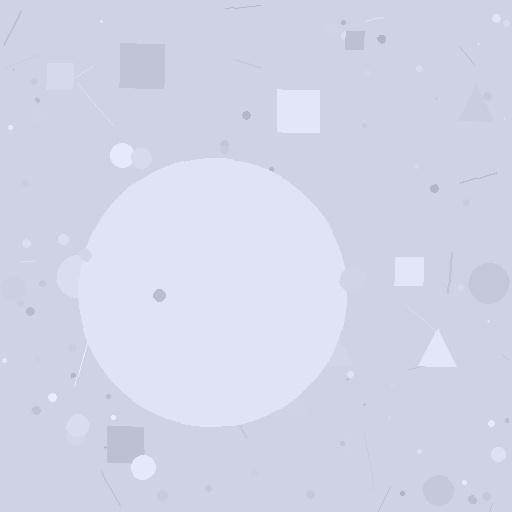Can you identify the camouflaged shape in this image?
The camouflaged shape is a circle.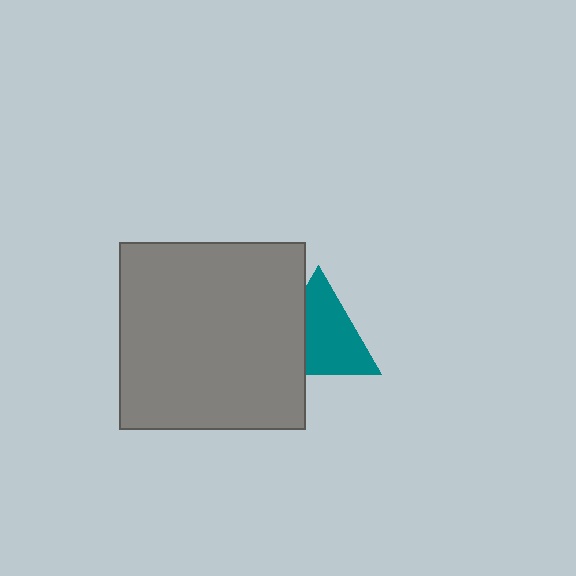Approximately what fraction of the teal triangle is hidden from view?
Roughly 32% of the teal triangle is hidden behind the gray square.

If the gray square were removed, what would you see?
You would see the complete teal triangle.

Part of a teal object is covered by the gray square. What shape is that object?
It is a triangle.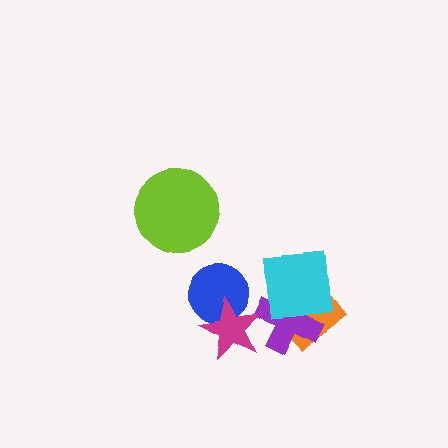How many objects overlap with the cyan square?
2 objects overlap with the cyan square.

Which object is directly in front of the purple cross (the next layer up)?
The cyan square is directly in front of the purple cross.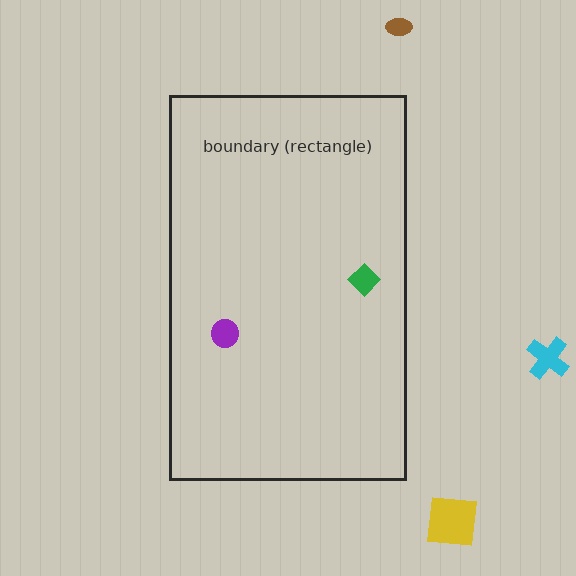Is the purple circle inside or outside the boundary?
Inside.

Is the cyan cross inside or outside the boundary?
Outside.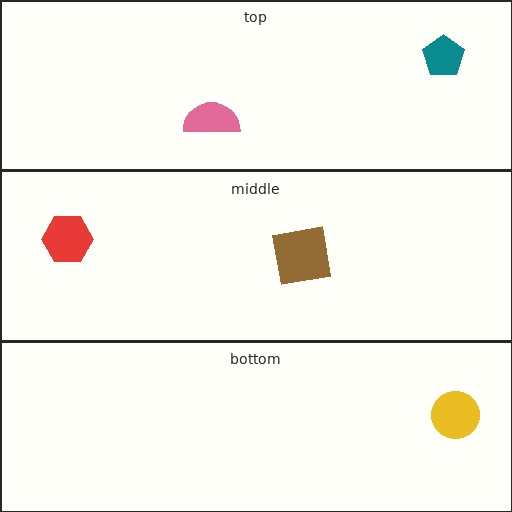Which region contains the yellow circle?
The bottom region.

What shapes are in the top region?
The teal pentagon, the pink semicircle.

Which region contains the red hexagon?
The middle region.